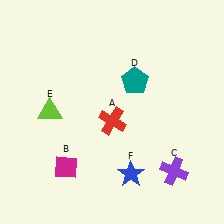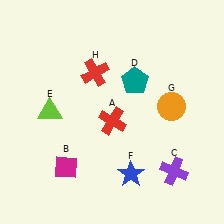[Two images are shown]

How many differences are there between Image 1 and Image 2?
There are 2 differences between the two images.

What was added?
An orange circle (G), a red cross (H) were added in Image 2.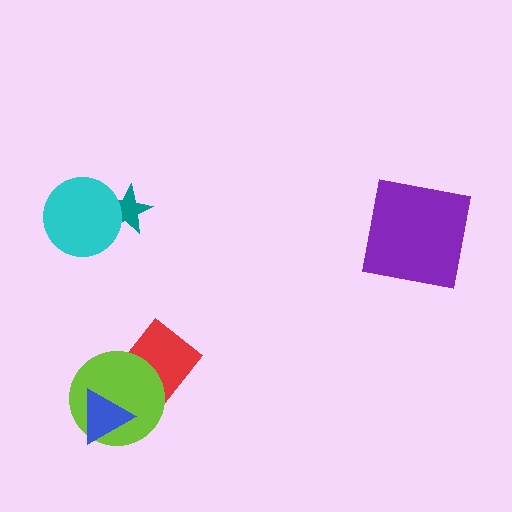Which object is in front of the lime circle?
The blue triangle is in front of the lime circle.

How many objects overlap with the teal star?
1 object overlaps with the teal star.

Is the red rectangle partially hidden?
Yes, it is partially covered by another shape.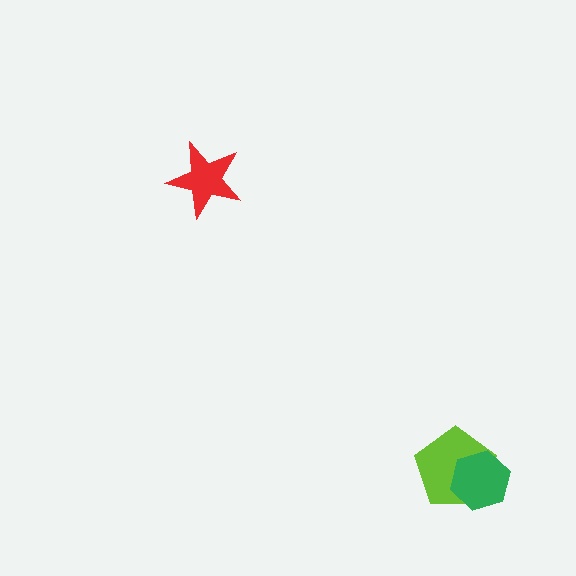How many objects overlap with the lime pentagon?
1 object overlaps with the lime pentagon.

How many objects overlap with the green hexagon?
1 object overlaps with the green hexagon.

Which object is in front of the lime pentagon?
The green hexagon is in front of the lime pentagon.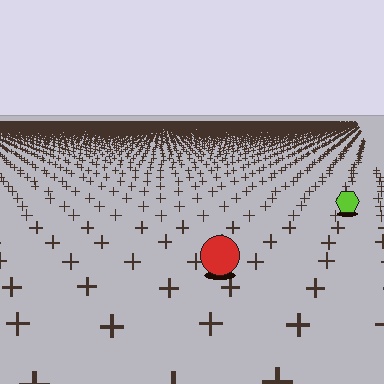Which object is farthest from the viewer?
The lime hexagon is farthest from the viewer. It appears smaller and the ground texture around it is denser.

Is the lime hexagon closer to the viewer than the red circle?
No. The red circle is closer — you can tell from the texture gradient: the ground texture is coarser near it.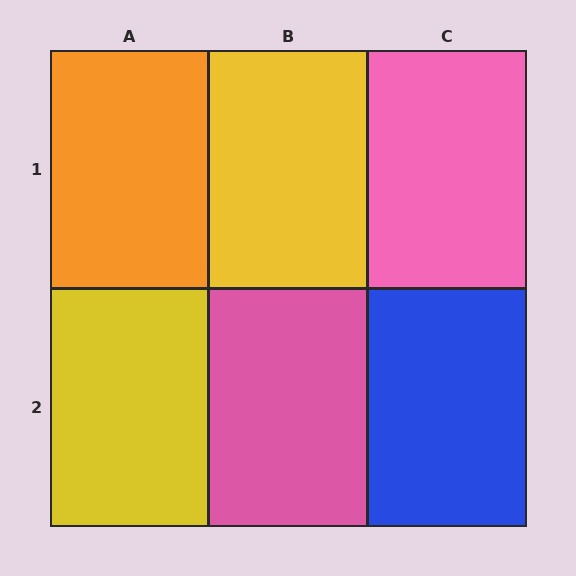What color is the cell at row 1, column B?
Yellow.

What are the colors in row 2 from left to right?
Yellow, pink, blue.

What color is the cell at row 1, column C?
Pink.